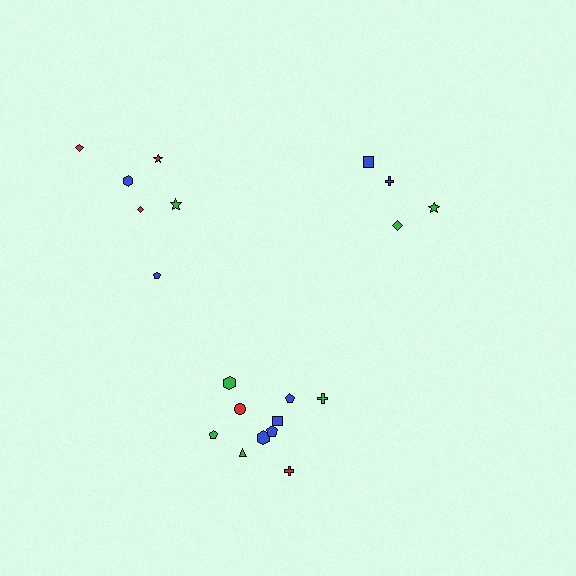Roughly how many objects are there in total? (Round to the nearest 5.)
Roughly 20 objects in total.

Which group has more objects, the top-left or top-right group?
The top-left group.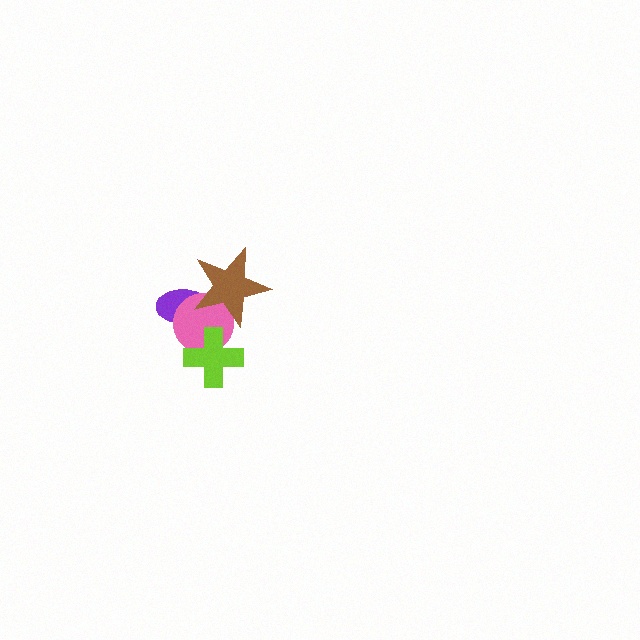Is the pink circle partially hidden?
Yes, it is partially covered by another shape.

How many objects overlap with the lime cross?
1 object overlaps with the lime cross.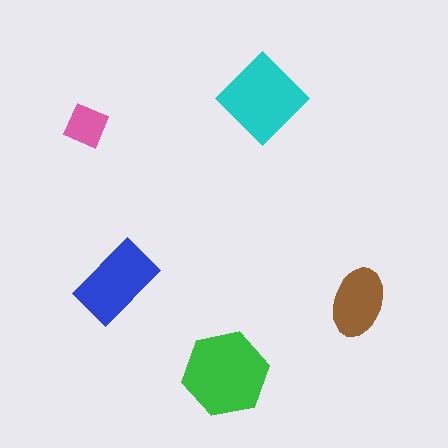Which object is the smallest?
The pink square.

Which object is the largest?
The green hexagon.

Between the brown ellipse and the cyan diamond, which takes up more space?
The cyan diamond.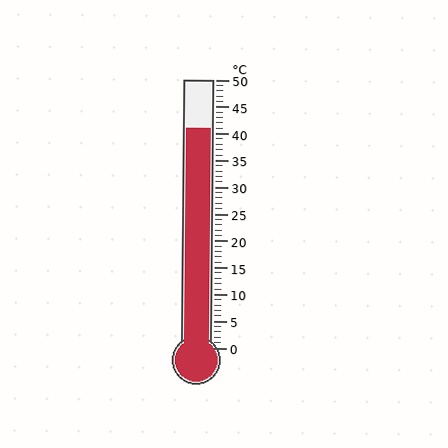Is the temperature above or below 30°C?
The temperature is above 30°C.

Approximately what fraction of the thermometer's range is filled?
The thermometer is filled to approximately 80% of its range.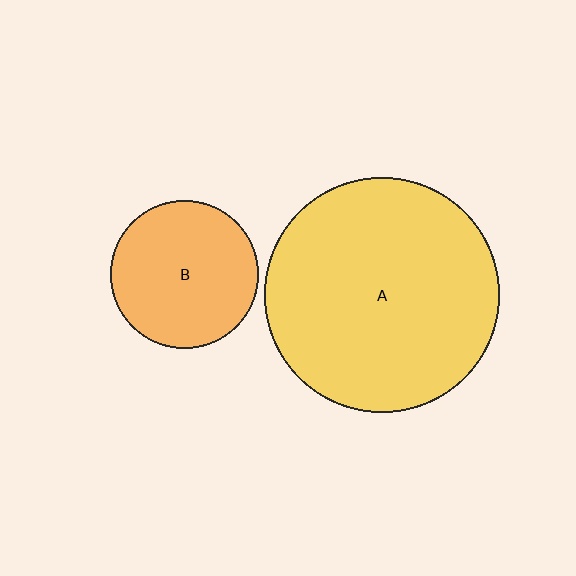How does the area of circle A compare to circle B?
Approximately 2.5 times.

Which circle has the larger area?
Circle A (yellow).